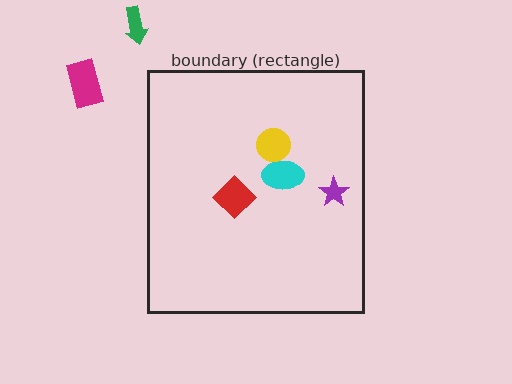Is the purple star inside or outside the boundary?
Inside.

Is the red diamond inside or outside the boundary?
Inside.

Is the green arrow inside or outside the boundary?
Outside.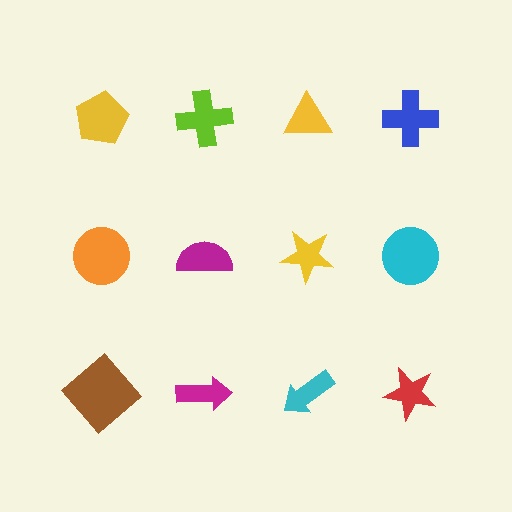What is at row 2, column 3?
A yellow star.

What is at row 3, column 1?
A brown diamond.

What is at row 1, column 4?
A blue cross.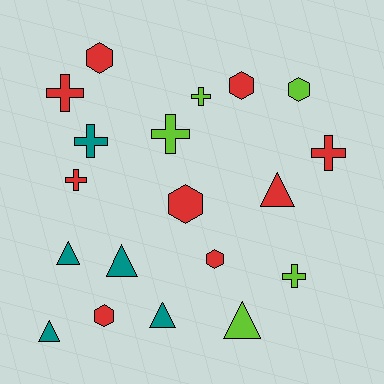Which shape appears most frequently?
Cross, with 7 objects.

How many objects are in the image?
There are 19 objects.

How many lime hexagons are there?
There is 1 lime hexagon.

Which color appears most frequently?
Red, with 9 objects.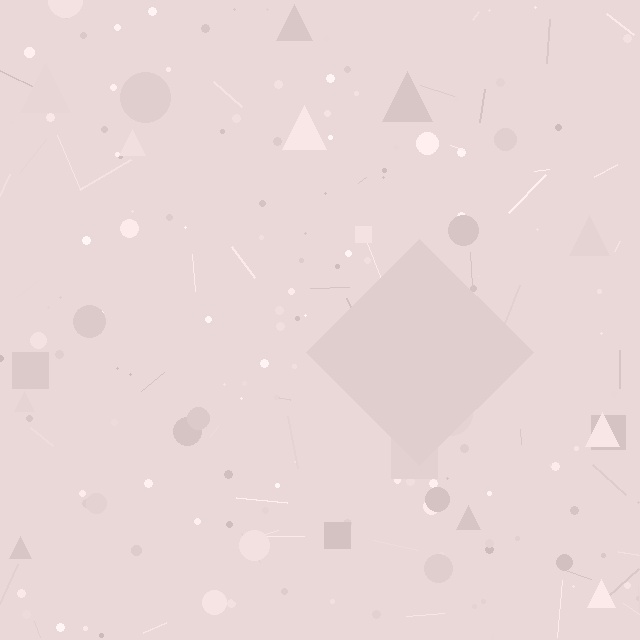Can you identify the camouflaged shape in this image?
The camouflaged shape is a diamond.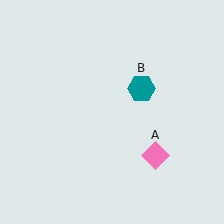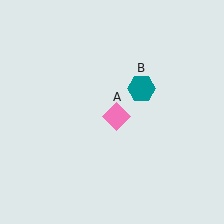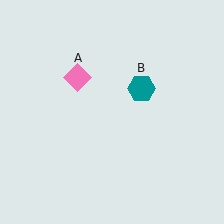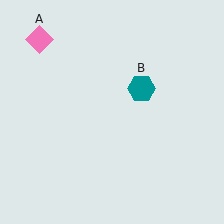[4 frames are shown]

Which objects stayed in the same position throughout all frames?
Teal hexagon (object B) remained stationary.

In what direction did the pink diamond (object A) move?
The pink diamond (object A) moved up and to the left.